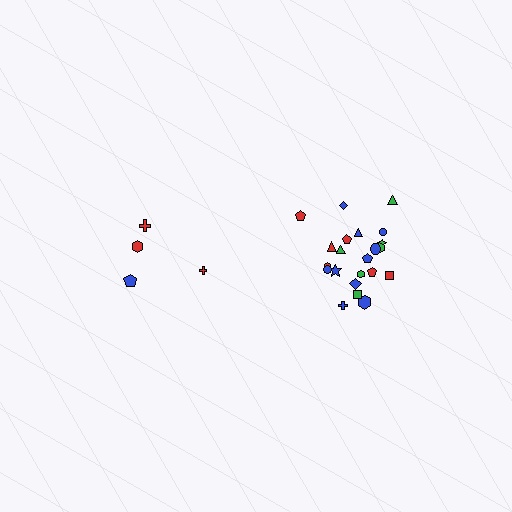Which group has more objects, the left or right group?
The right group.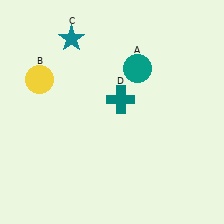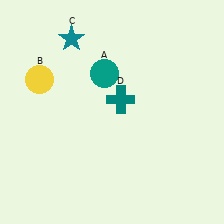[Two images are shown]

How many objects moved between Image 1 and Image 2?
1 object moved between the two images.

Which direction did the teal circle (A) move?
The teal circle (A) moved left.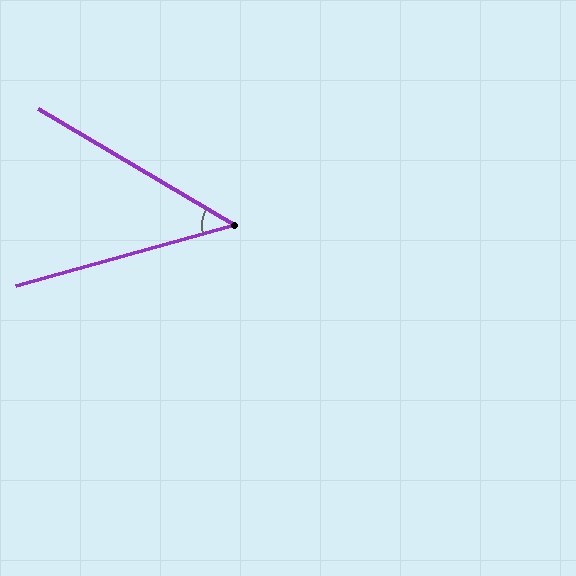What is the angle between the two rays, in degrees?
Approximately 46 degrees.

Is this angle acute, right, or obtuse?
It is acute.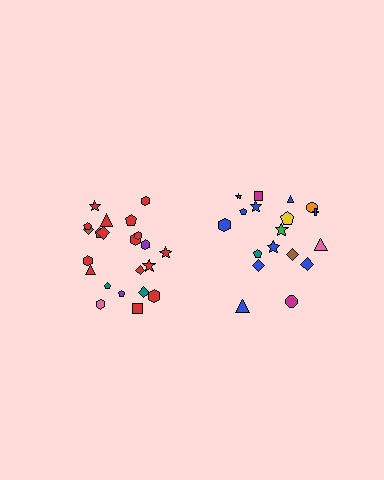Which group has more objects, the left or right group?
The left group.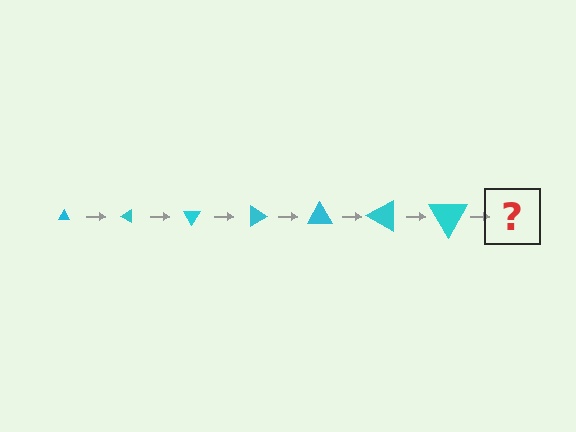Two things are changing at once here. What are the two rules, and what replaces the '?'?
The two rules are that the triangle grows larger each step and it rotates 30 degrees each step. The '?' should be a triangle, larger than the previous one and rotated 210 degrees from the start.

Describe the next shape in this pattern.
It should be a triangle, larger than the previous one and rotated 210 degrees from the start.